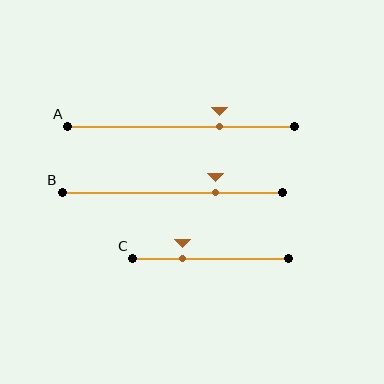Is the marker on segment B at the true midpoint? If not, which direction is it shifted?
No, the marker on segment B is shifted to the right by about 19% of the segment length.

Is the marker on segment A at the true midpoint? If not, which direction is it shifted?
No, the marker on segment A is shifted to the right by about 17% of the segment length.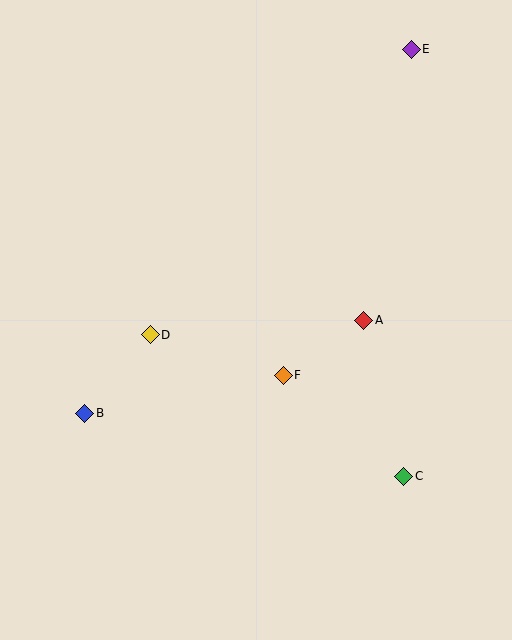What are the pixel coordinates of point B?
Point B is at (85, 413).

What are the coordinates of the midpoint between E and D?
The midpoint between E and D is at (281, 192).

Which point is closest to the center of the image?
Point F at (283, 375) is closest to the center.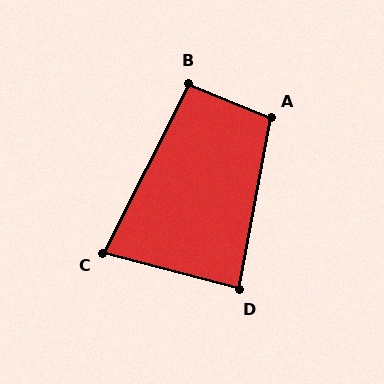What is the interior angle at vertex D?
Approximately 86 degrees (approximately right).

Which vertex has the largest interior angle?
A, at approximately 102 degrees.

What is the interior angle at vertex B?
Approximately 94 degrees (approximately right).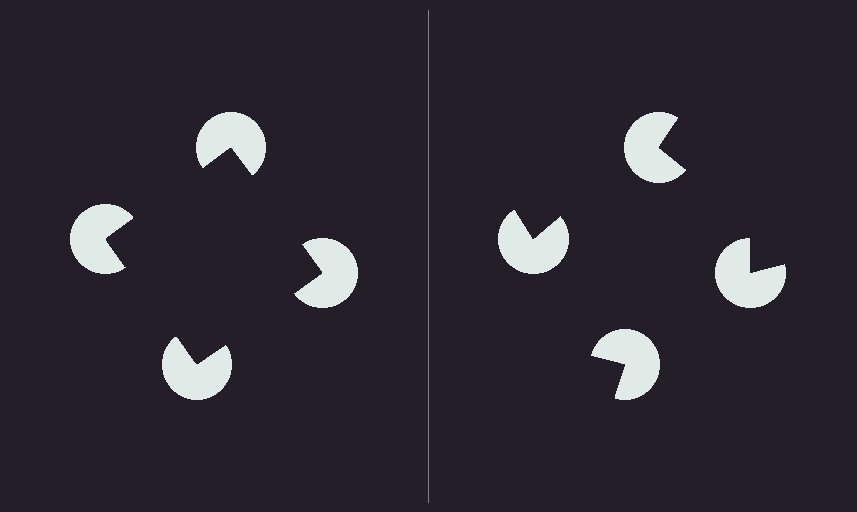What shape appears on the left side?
An illusory square.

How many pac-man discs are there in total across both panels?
8 — 4 on each side.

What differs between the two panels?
The pac-man discs are positioned identically on both sides; only the wedge orientations differ. On the left they align to a square; on the right they are misaligned.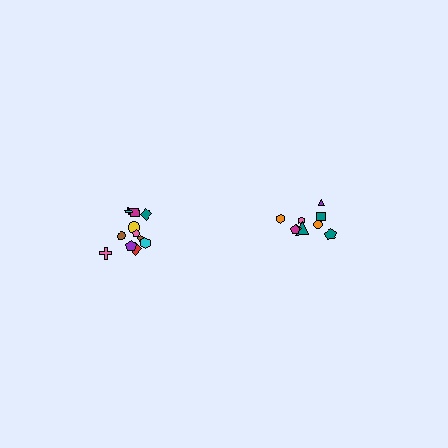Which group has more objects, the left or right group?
The left group.